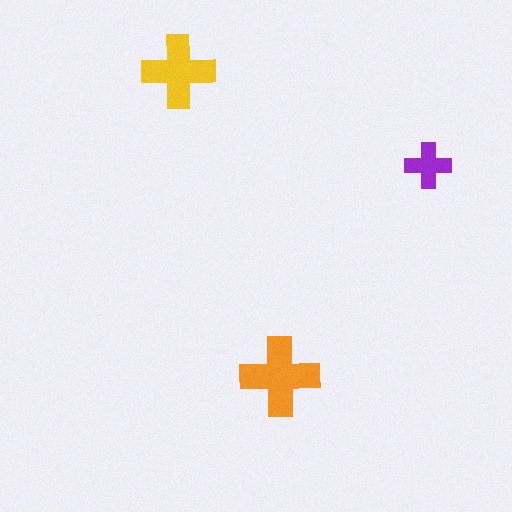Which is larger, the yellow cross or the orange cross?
The orange one.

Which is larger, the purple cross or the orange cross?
The orange one.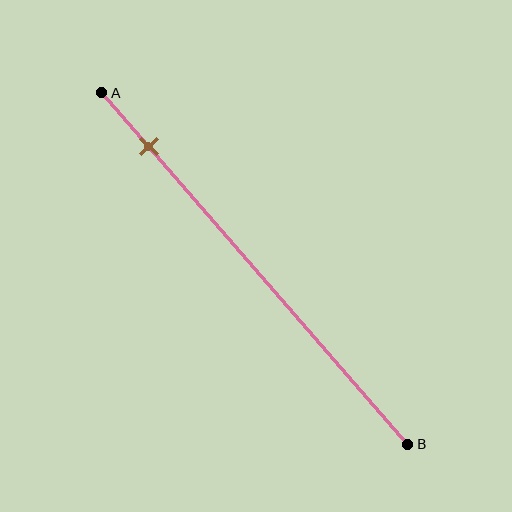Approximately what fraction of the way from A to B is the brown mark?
The brown mark is approximately 15% of the way from A to B.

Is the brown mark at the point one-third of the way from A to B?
No, the mark is at about 15% from A, not at the 33% one-third point.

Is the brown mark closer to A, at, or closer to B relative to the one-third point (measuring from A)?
The brown mark is closer to point A than the one-third point of segment AB.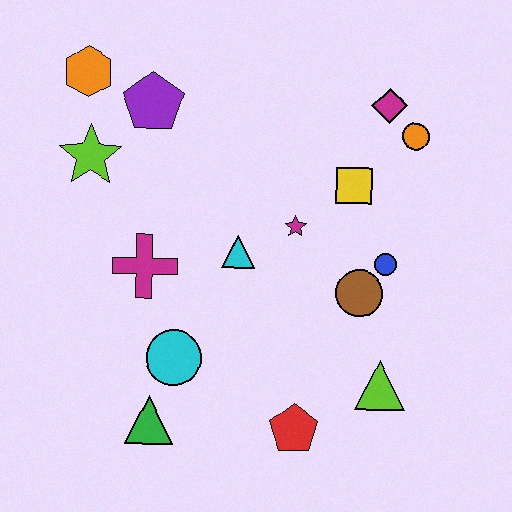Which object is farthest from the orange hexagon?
The lime triangle is farthest from the orange hexagon.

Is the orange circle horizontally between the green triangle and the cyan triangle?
No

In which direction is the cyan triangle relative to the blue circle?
The cyan triangle is to the left of the blue circle.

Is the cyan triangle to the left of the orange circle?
Yes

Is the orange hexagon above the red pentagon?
Yes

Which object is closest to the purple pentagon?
The orange hexagon is closest to the purple pentagon.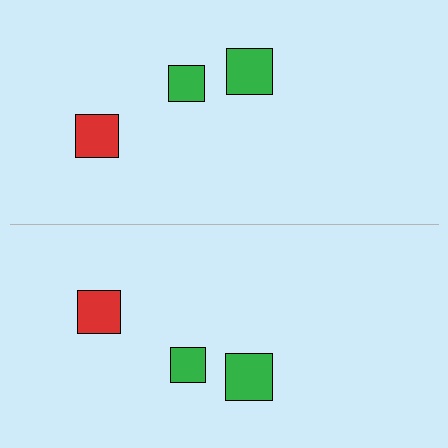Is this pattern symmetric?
Yes, this pattern has bilateral (reflection) symmetry.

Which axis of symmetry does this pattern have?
The pattern has a horizontal axis of symmetry running through the center of the image.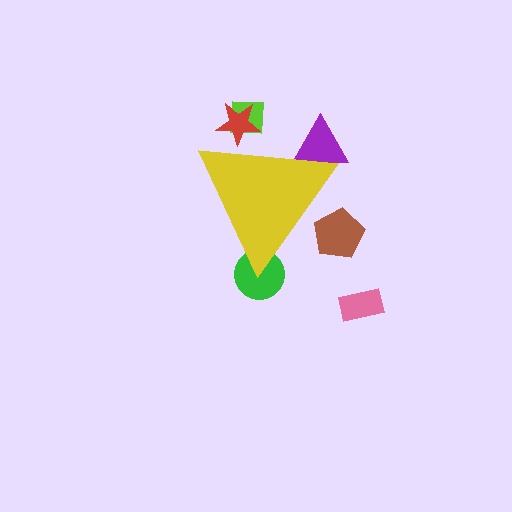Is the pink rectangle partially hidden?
No, the pink rectangle is fully visible.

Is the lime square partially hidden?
Yes, the lime square is partially hidden behind the yellow triangle.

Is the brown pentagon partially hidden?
Yes, the brown pentagon is partially hidden behind the yellow triangle.